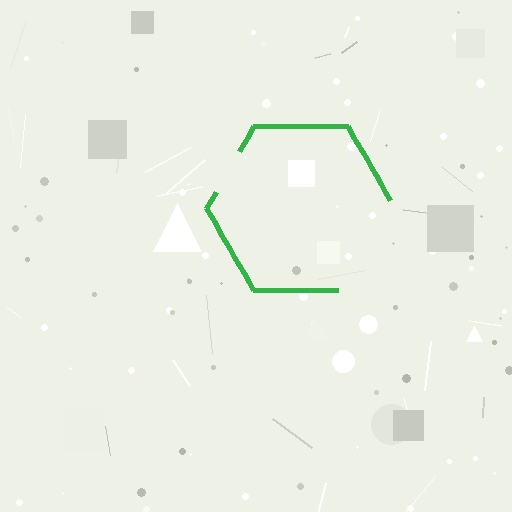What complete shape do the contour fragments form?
The contour fragments form a hexagon.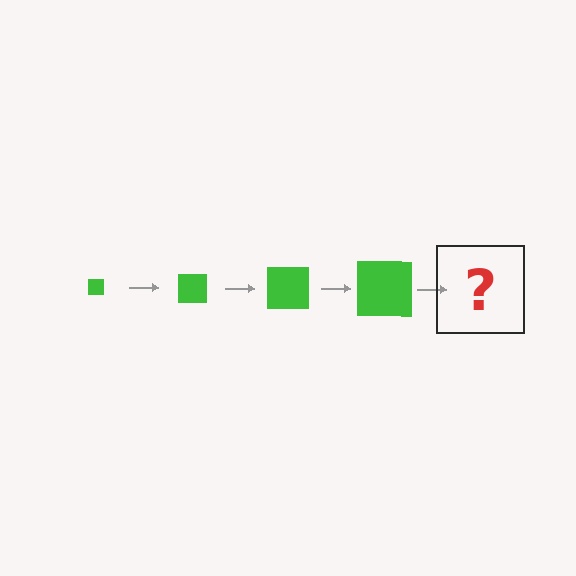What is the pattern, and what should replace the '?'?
The pattern is that the square gets progressively larger each step. The '?' should be a green square, larger than the previous one.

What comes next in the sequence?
The next element should be a green square, larger than the previous one.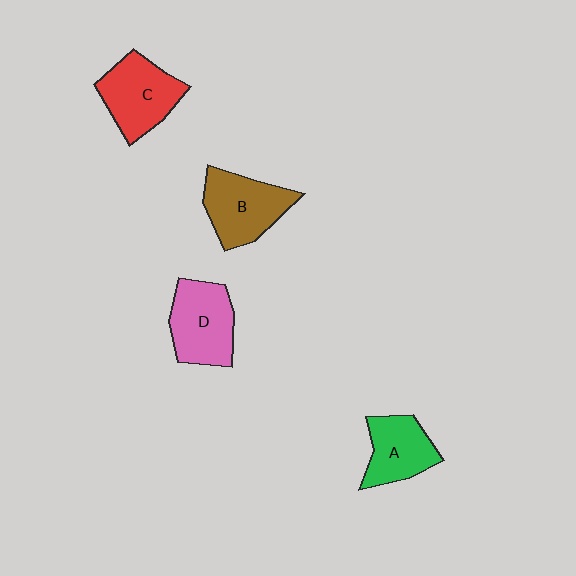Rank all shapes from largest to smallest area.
From largest to smallest: B (brown), D (pink), C (red), A (green).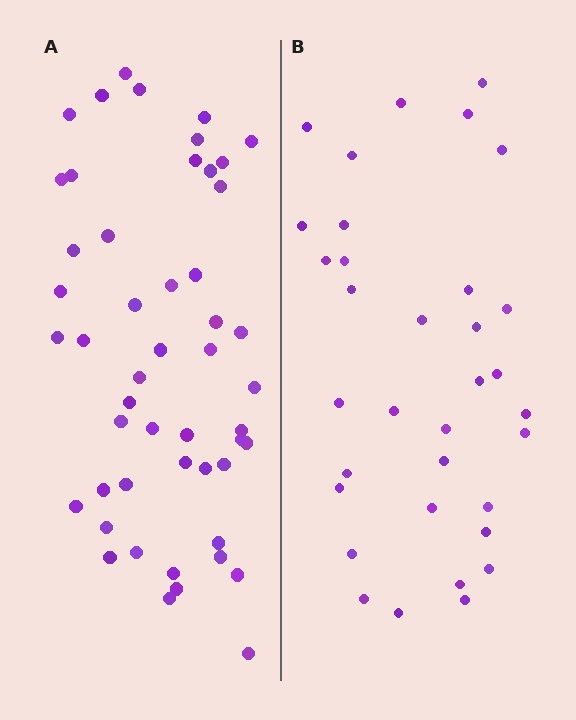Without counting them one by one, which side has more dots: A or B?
Region A (the left region) has more dots.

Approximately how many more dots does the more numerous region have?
Region A has approximately 15 more dots than region B.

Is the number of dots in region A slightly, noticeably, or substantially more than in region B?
Region A has substantially more. The ratio is roughly 1.5 to 1.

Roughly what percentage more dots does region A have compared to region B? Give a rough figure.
About 45% more.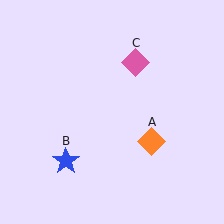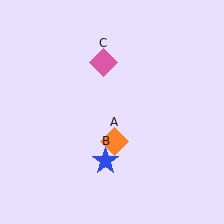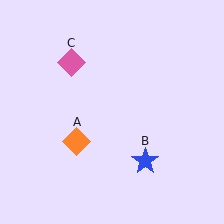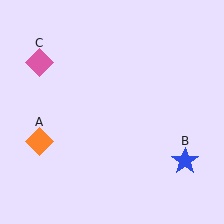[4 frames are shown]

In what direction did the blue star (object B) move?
The blue star (object B) moved right.